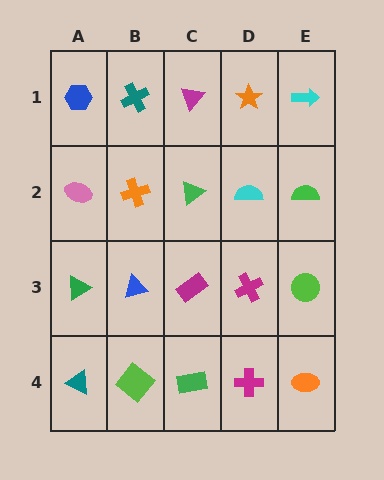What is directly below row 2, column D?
A magenta cross.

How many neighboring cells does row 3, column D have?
4.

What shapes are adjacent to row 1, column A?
A pink ellipse (row 2, column A), a teal cross (row 1, column B).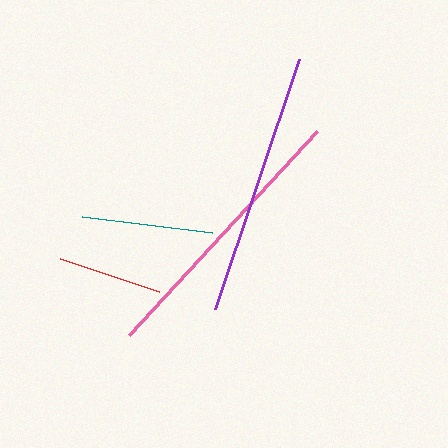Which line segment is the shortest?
The red line is the shortest at approximately 104 pixels.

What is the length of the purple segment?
The purple segment is approximately 264 pixels long.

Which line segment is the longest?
The pink line is the longest at approximately 277 pixels.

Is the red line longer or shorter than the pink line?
The pink line is longer than the red line.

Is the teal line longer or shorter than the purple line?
The purple line is longer than the teal line.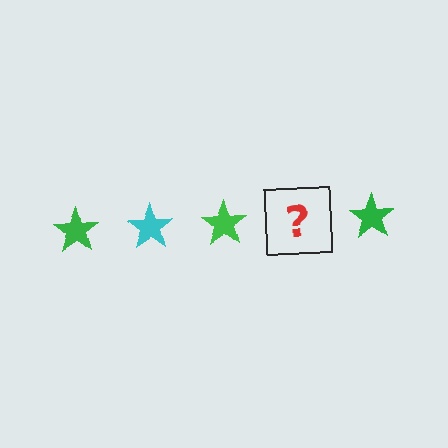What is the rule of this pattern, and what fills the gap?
The rule is that the pattern cycles through green, cyan stars. The gap should be filled with a cyan star.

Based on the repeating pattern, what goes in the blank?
The blank should be a cyan star.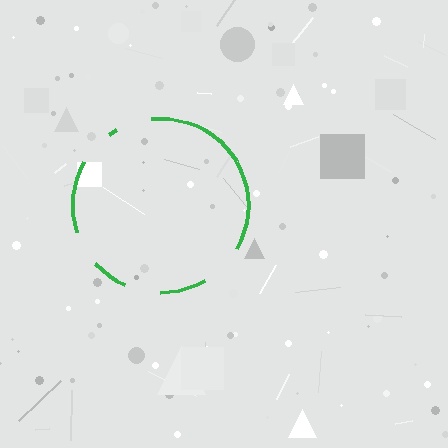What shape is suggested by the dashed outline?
The dashed outline suggests a circle.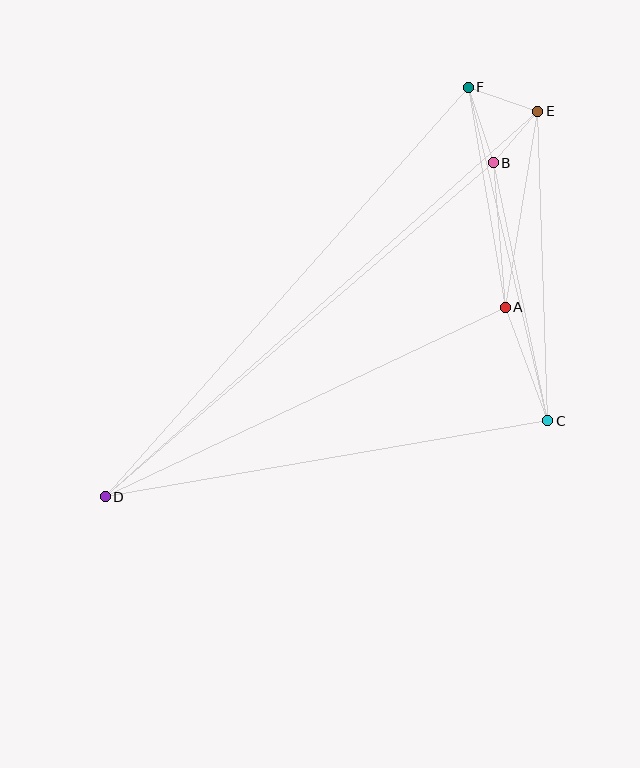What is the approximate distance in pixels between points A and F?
The distance between A and F is approximately 223 pixels.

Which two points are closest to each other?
Points B and E are closest to each other.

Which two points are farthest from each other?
Points D and E are farthest from each other.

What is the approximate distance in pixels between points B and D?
The distance between B and D is approximately 512 pixels.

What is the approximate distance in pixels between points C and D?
The distance between C and D is approximately 449 pixels.